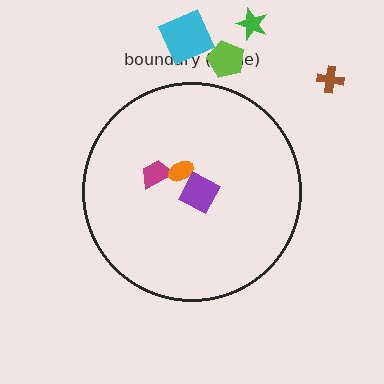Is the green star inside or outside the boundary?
Outside.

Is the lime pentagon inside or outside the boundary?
Outside.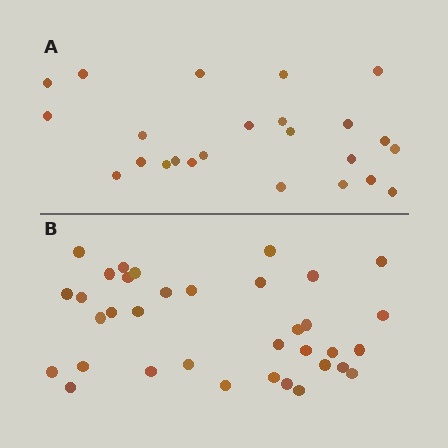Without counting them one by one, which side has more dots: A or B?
Region B (the bottom region) has more dots.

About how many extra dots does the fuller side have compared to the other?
Region B has roughly 12 or so more dots than region A.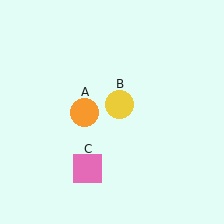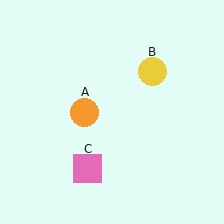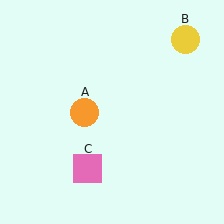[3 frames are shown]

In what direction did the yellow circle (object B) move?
The yellow circle (object B) moved up and to the right.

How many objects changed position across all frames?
1 object changed position: yellow circle (object B).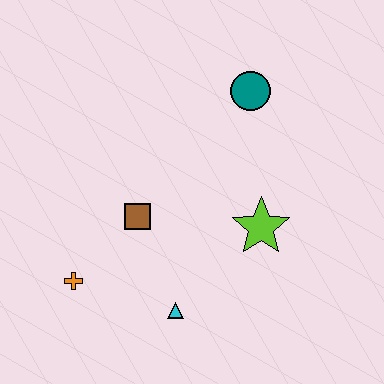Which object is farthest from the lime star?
The orange cross is farthest from the lime star.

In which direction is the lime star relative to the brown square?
The lime star is to the right of the brown square.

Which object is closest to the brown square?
The orange cross is closest to the brown square.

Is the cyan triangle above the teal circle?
No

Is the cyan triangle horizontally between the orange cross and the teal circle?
Yes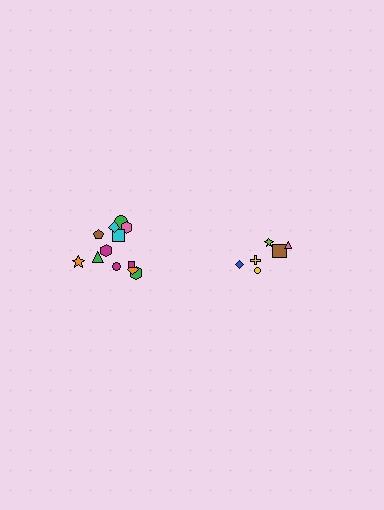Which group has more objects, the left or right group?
The left group.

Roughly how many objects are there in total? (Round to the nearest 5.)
Roughly 20 objects in total.